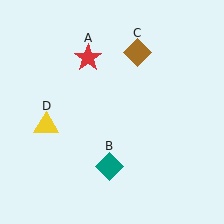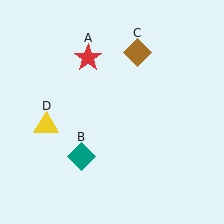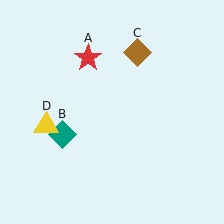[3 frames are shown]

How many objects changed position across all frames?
1 object changed position: teal diamond (object B).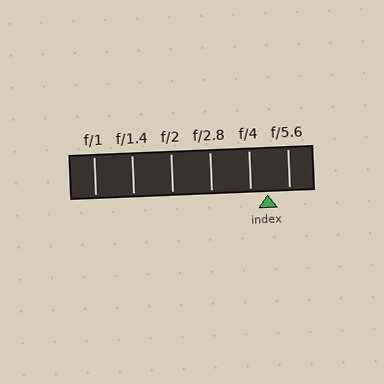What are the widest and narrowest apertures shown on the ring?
The widest aperture shown is f/1 and the narrowest is f/5.6.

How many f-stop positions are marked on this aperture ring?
There are 6 f-stop positions marked.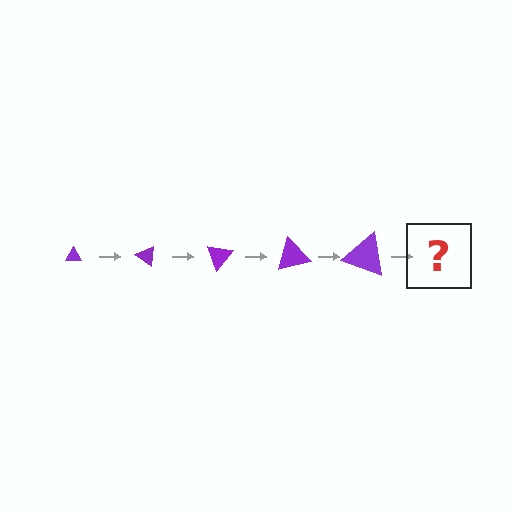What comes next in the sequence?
The next element should be a triangle, larger than the previous one and rotated 175 degrees from the start.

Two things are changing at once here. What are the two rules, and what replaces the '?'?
The two rules are that the triangle grows larger each step and it rotates 35 degrees each step. The '?' should be a triangle, larger than the previous one and rotated 175 degrees from the start.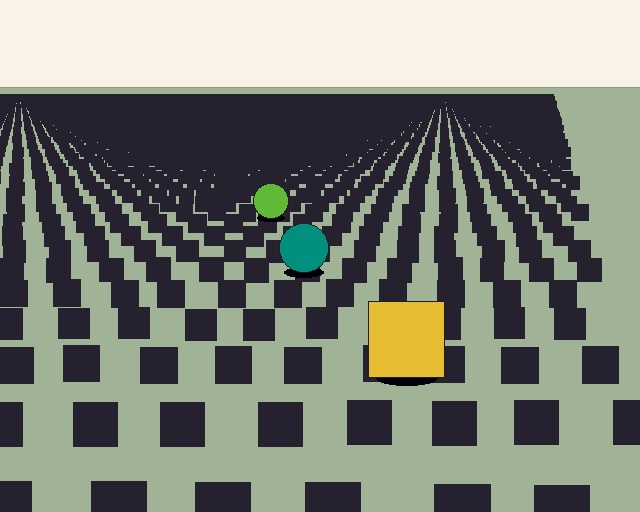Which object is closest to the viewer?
The yellow square is closest. The texture marks near it are larger and more spread out.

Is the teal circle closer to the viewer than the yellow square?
No. The yellow square is closer — you can tell from the texture gradient: the ground texture is coarser near it.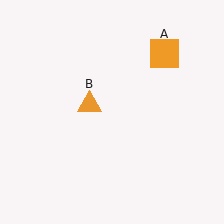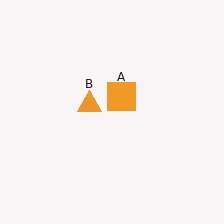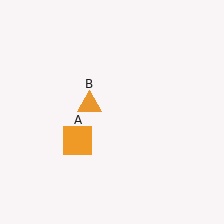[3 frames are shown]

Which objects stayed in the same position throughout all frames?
Orange triangle (object B) remained stationary.